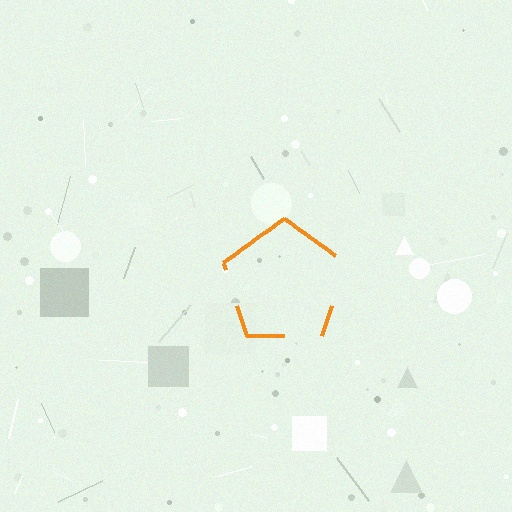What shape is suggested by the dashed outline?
The dashed outline suggests a pentagon.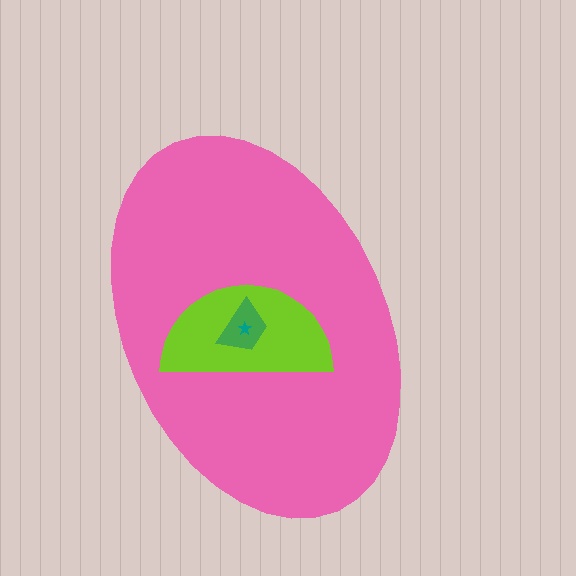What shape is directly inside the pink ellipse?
The lime semicircle.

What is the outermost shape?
The pink ellipse.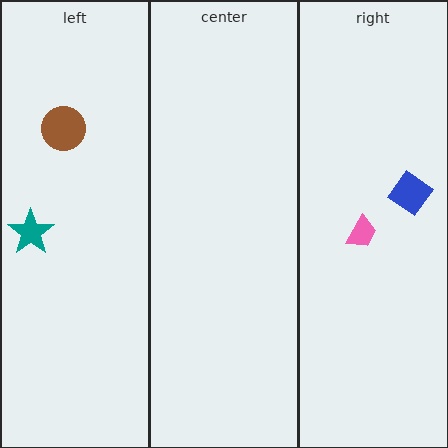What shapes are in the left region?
The brown circle, the teal star.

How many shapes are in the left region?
2.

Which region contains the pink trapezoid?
The right region.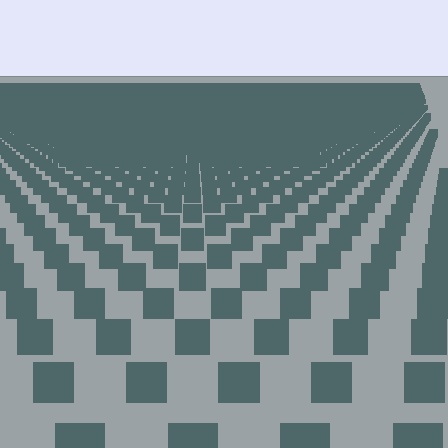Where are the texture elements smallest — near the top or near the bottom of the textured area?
Near the top.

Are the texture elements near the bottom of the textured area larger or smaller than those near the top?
Larger. Near the bottom, elements are closer to the viewer and appear at a bigger on-screen size.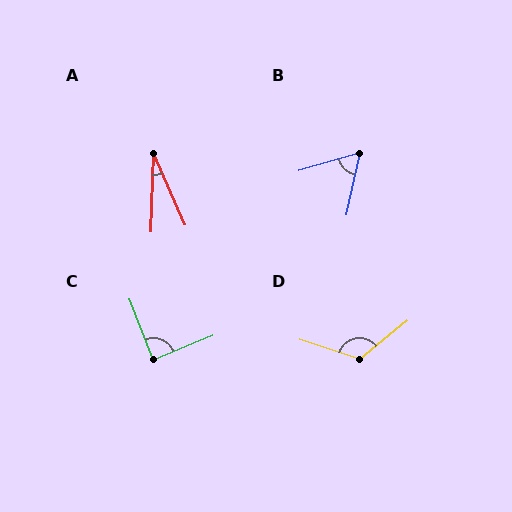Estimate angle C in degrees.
Approximately 88 degrees.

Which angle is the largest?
D, at approximately 123 degrees.